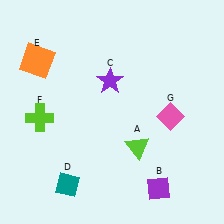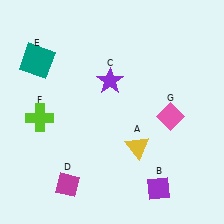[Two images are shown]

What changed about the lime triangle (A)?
In Image 1, A is lime. In Image 2, it changed to yellow.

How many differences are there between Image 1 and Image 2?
There are 3 differences between the two images.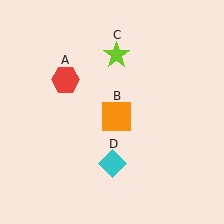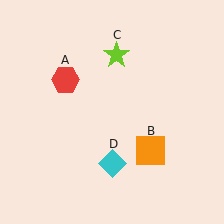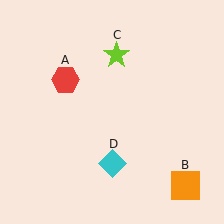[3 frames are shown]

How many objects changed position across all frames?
1 object changed position: orange square (object B).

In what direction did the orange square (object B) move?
The orange square (object B) moved down and to the right.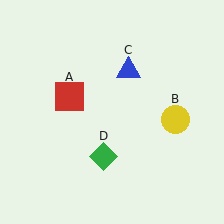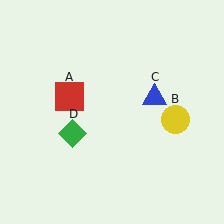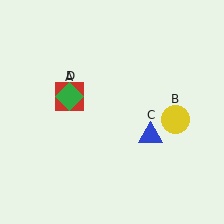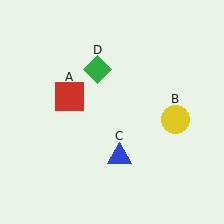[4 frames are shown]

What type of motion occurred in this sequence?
The blue triangle (object C), green diamond (object D) rotated clockwise around the center of the scene.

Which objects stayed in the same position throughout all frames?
Red square (object A) and yellow circle (object B) remained stationary.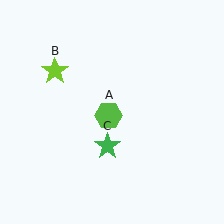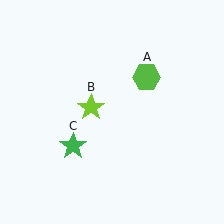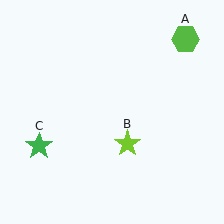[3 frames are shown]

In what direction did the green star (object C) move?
The green star (object C) moved left.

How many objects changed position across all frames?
3 objects changed position: lime hexagon (object A), lime star (object B), green star (object C).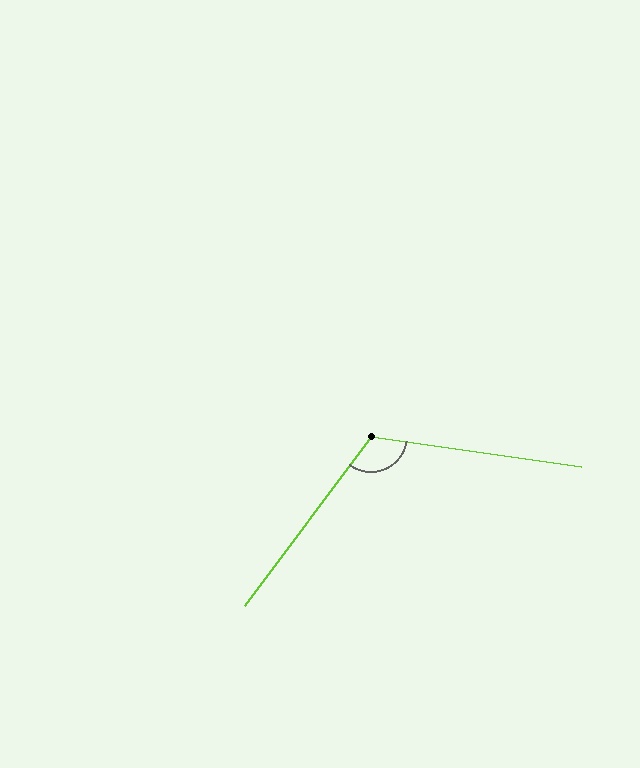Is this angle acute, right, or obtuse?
It is obtuse.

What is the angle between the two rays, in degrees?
Approximately 119 degrees.